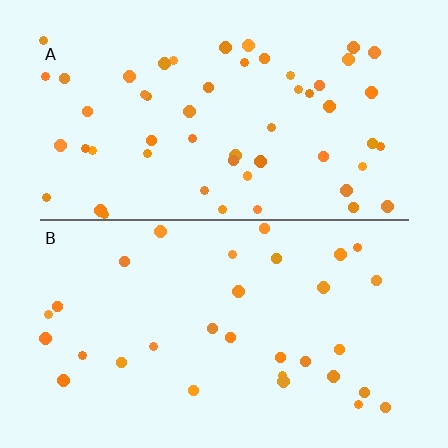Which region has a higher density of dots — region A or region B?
A (the top).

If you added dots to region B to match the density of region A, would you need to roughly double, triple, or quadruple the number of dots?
Approximately double.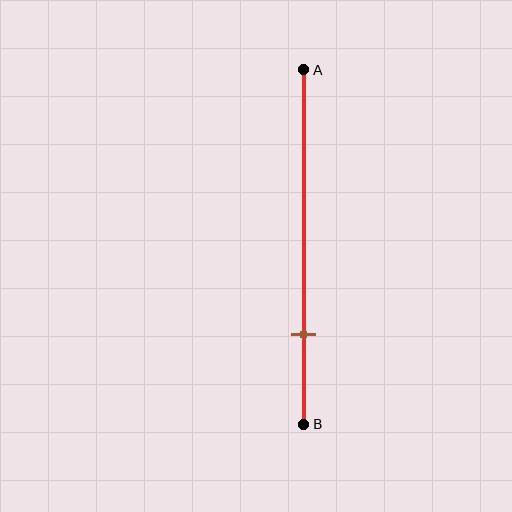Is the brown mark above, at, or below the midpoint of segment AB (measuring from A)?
The brown mark is below the midpoint of segment AB.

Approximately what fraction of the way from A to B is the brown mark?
The brown mark is approximately 75% of the way from A to B.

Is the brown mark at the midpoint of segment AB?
No, the mark is at about 75% from A, not at the 50% midpoint.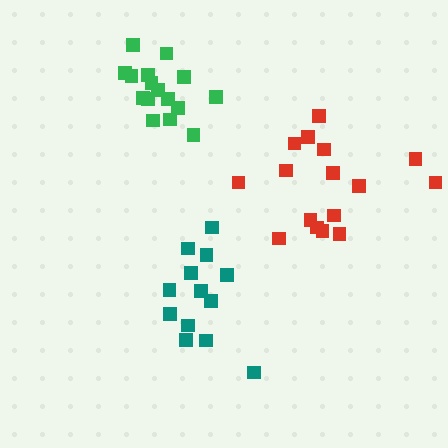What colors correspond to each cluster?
The clusters are colored: teal, green, red.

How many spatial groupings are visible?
There are 3 spatial groupings.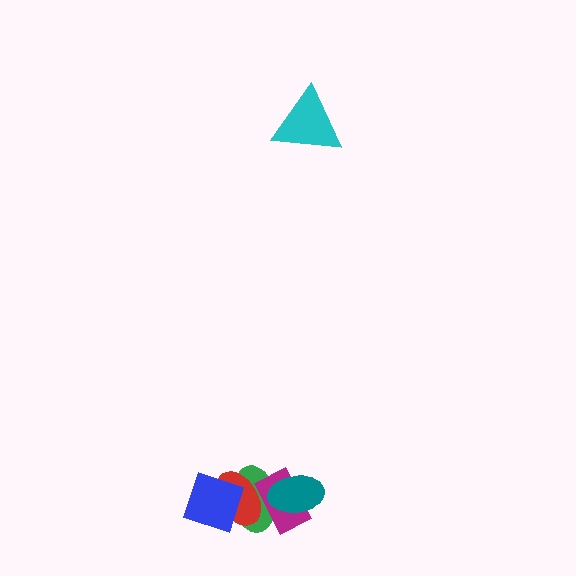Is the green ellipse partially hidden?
Yes, it is partially covered by another shape.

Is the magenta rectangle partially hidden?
Yes, it is partially covered by another shape.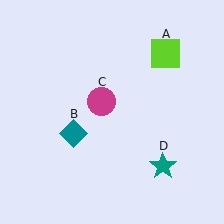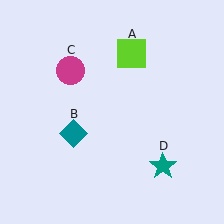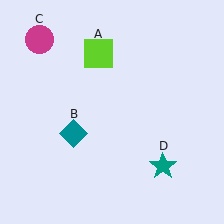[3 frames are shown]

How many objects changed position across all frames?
2 objects changed position: lime square (object A), magenta circle (object C).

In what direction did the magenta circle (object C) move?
The magenta circle (object C) moved up and to the left.